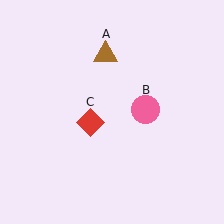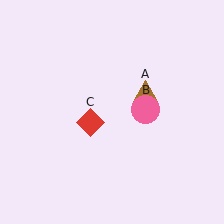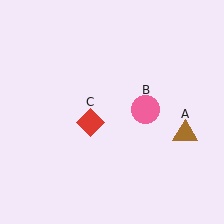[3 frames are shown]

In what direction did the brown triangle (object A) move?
The brown triangle (object A) moved down and to the right.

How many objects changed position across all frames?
1 object changed position: brown triangle (object A).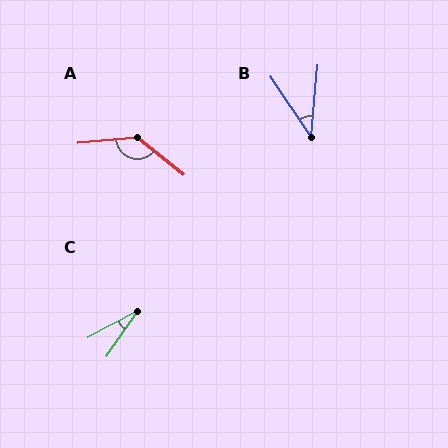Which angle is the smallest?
C, at approximately 27 degrees.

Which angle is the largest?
A, at approximately 136 degrees.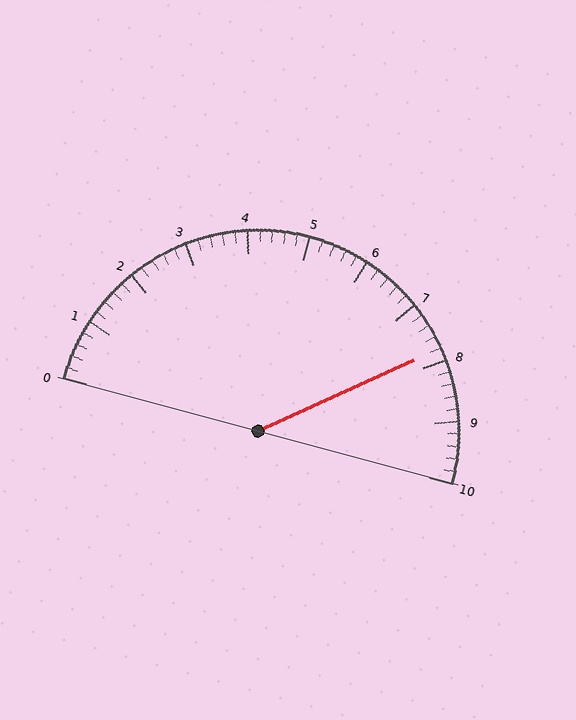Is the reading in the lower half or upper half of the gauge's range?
The reading is in the upper half of the range (0 to 10).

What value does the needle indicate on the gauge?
The needle indicates approximately 7.8.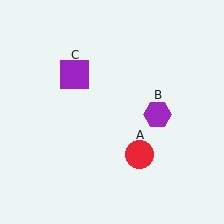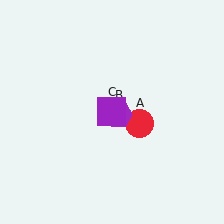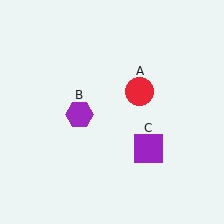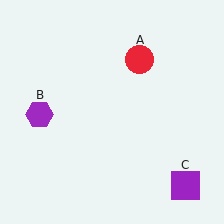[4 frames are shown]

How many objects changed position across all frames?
3 objects changed position: red circle (object A), purple hexagon (object B), purple square (object C).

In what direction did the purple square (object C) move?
The purple square (object C) moved down and to the right.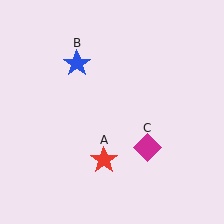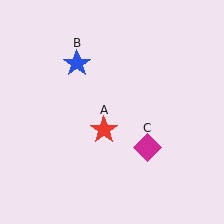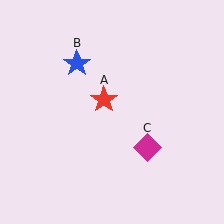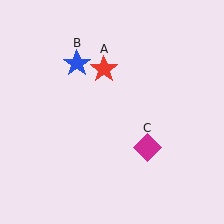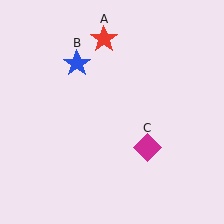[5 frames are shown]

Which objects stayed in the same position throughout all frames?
Blue star (object B) and magenta diamond (object C) remained stationary.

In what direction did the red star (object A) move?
The red star (object A) moved up.